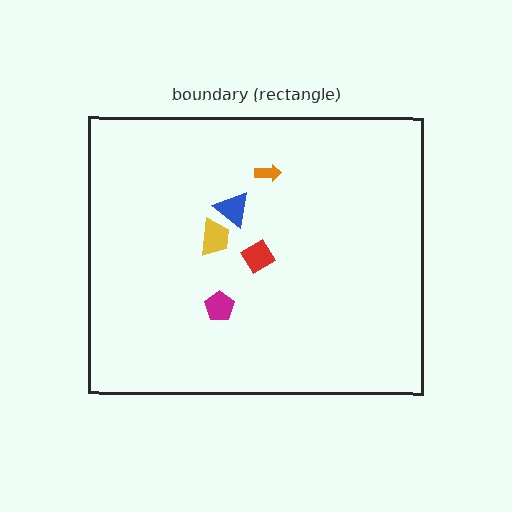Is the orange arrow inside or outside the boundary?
Inside.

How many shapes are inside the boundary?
5 inside, 0 outside.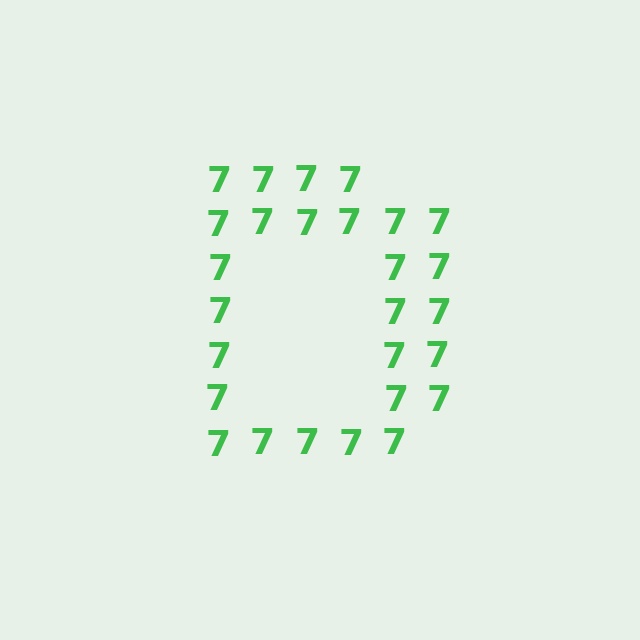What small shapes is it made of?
It is made of small digit 7's.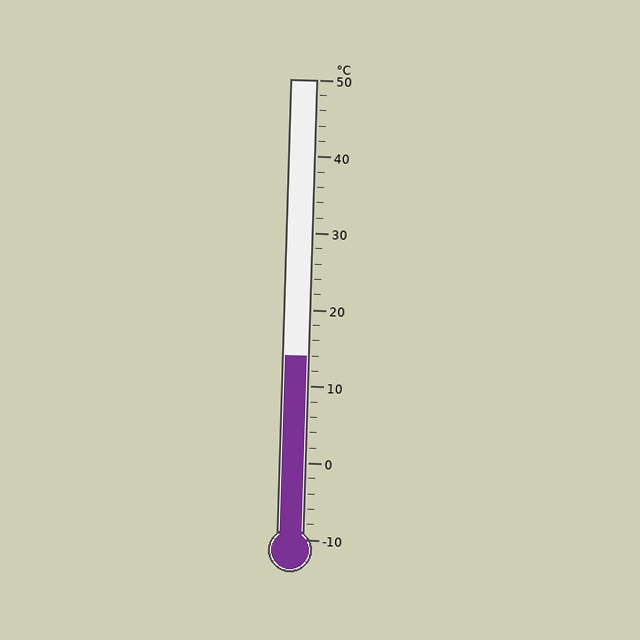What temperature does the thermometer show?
The thermometer shows approximately 14°C.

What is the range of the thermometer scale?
The thermometer scale ranges from -10°C to 50°C.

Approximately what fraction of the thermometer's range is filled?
The thermometer is filled to approximately 40% of its range.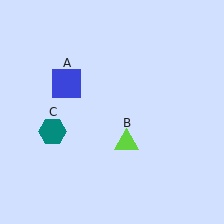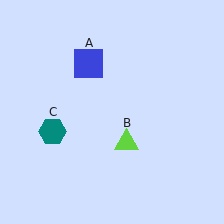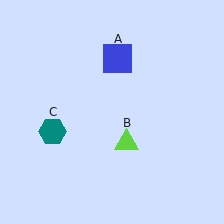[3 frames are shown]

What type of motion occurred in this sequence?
The blue square (object A) rotated clockwise around the center of the scene.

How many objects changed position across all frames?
1 object changed position: blue square (object A).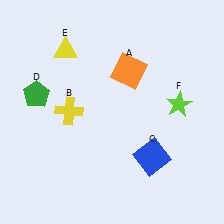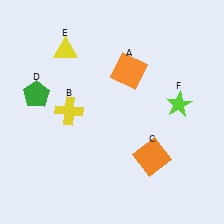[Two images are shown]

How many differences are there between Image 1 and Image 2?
There is 1 difference between the two images.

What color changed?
The square (C) changed from blue in Image 1 to orange in Image 2.